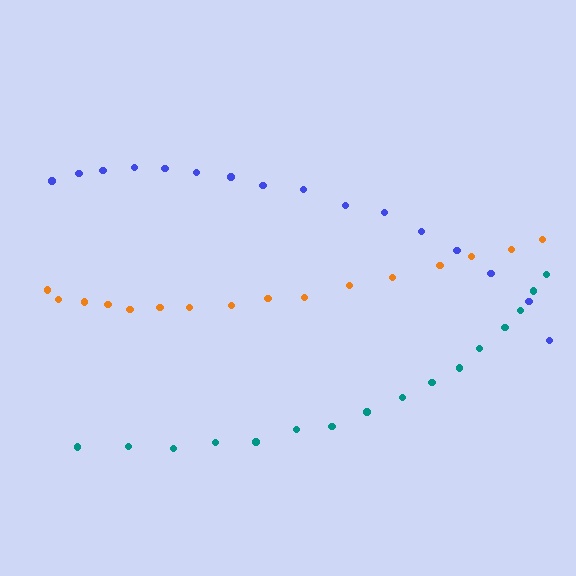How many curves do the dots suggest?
There are 3 distinct paths.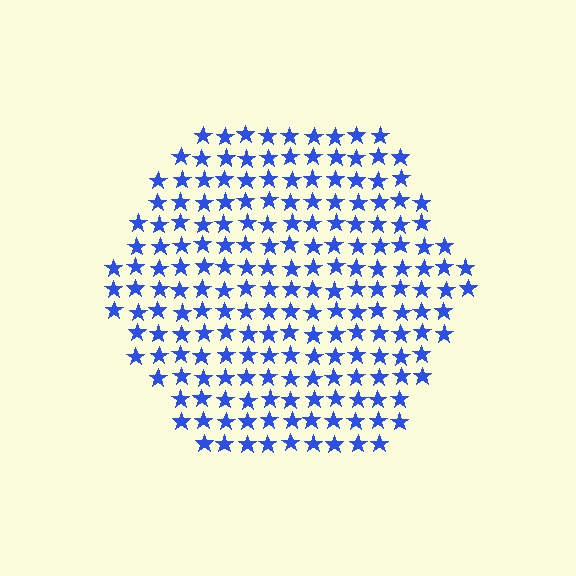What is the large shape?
The large shape is a hexagon.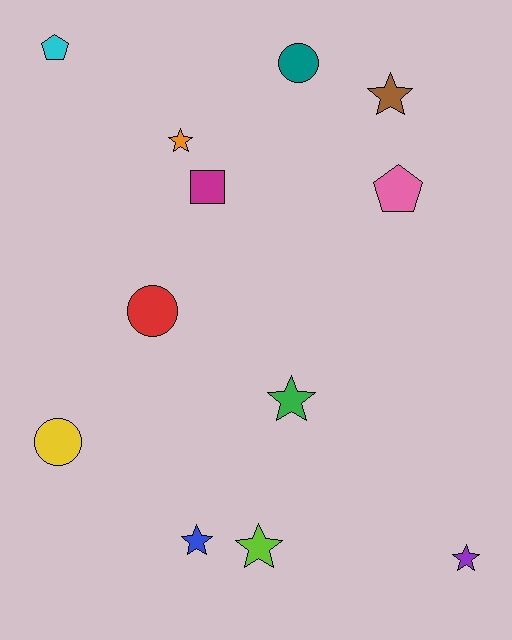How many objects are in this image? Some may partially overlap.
There are 12 objects.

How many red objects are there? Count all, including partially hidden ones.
There is 1 red object.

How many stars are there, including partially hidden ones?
There are 6 stars.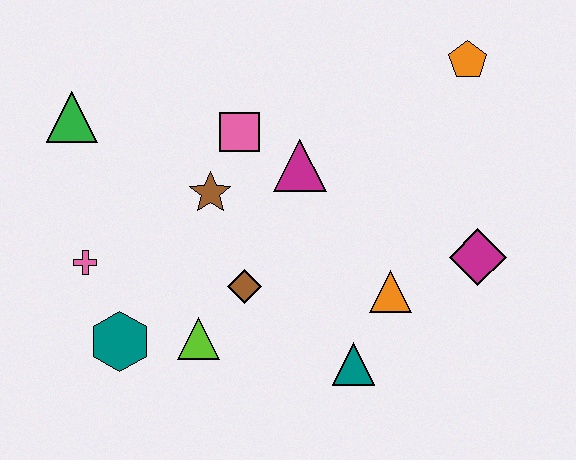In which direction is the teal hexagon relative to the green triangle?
The teal hexagon is below the green triangle.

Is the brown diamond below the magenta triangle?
Yes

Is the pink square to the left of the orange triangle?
Yes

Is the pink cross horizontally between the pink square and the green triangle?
Yes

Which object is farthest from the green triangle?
The magenta diamond is farthest from the green triangle.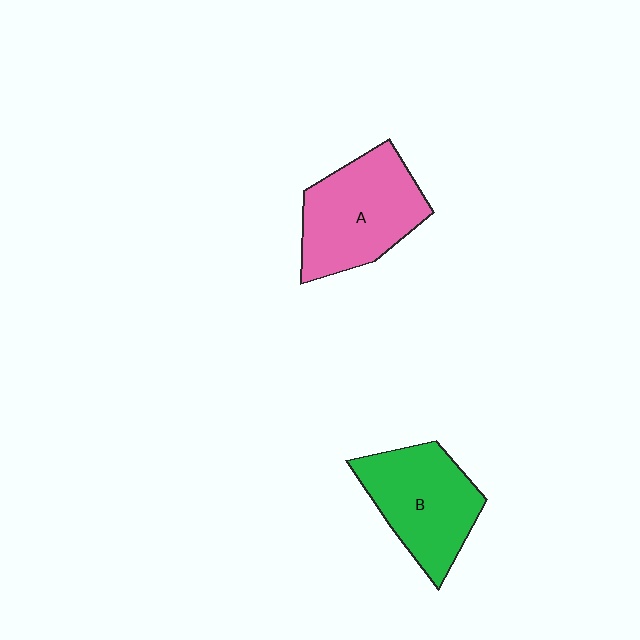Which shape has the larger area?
Shape A (pink).